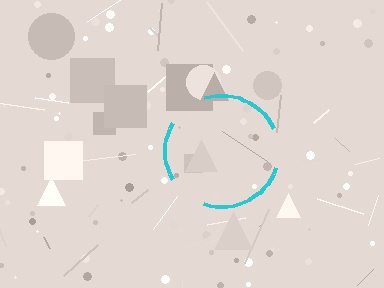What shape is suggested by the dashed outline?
The dashed outline suggests a circle.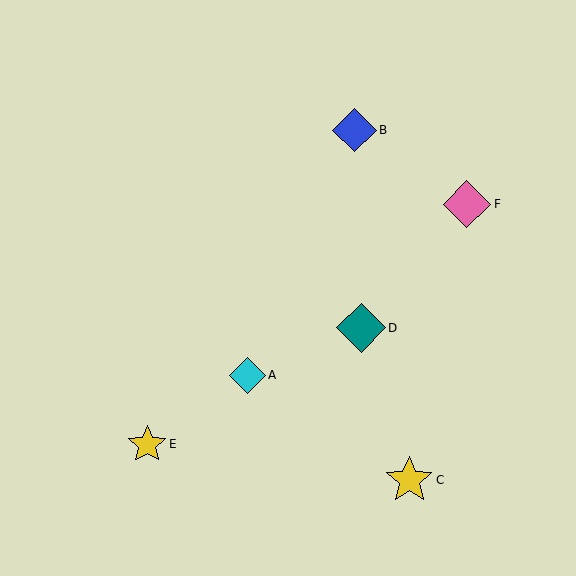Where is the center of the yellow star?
The center of the yellow star is at (409, 480).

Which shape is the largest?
The teal diamond (labeled D) is the largest.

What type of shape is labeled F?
Shape F is a pink diamond.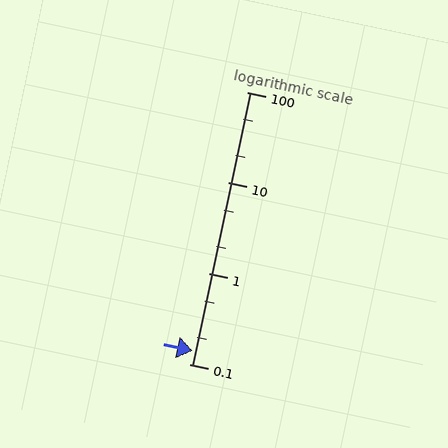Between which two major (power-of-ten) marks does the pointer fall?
The pointer is between 0.1 and 1.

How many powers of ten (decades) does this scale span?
The scale spans 3 decades, from 0.1 to 100.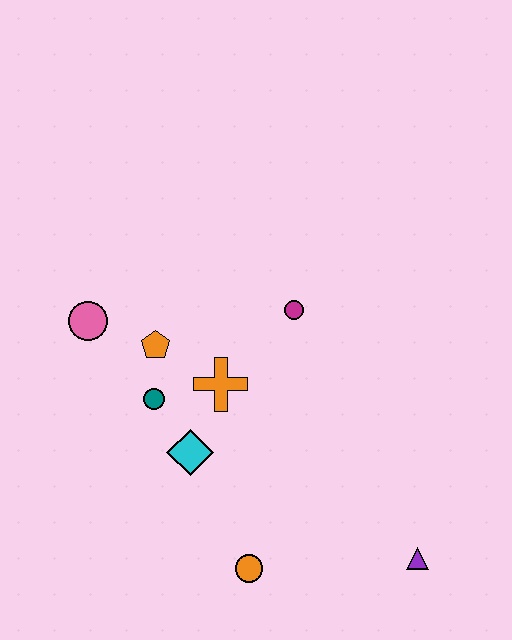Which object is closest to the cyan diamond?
The teal circle is closest to the cyan diamond.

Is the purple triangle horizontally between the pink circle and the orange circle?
No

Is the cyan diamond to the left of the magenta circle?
Yes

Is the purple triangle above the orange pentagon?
No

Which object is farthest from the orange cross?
The purple triangle is farthest from the orange cross.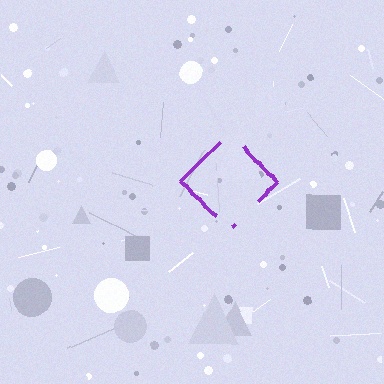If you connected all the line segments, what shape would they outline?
They would outline a diamond.